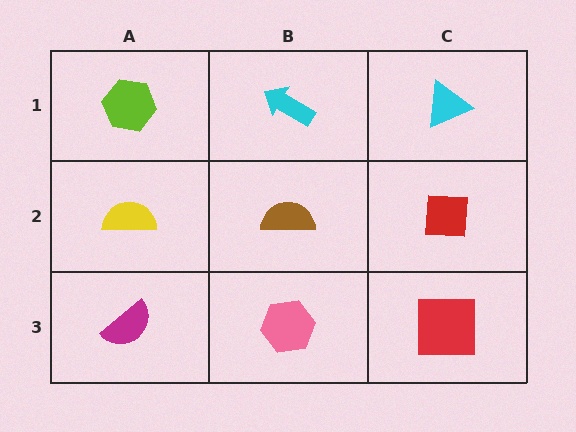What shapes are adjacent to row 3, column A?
A yellow semicircle (row 2, column A), a pink hexagon (row 3, column B).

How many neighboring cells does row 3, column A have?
2.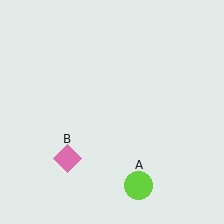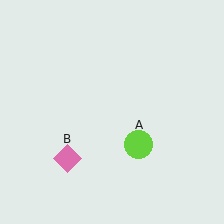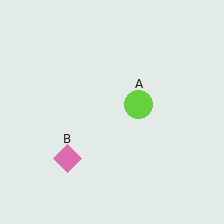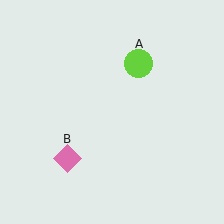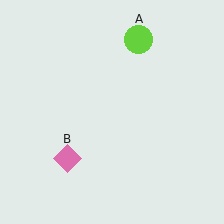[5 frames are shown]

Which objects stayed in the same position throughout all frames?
Pink diamond (object B) remained stationary.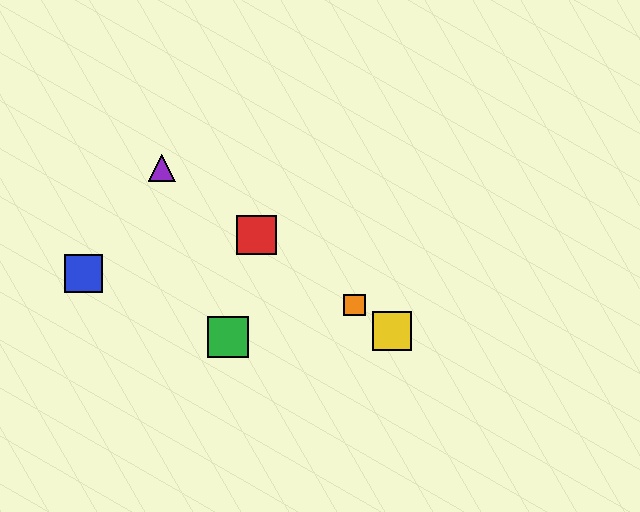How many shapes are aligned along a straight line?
4 shapes (the red square, the yellow square, the purple triangle, the orange square) are aligned along a straight line.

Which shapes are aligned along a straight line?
The red square, the yellow square, the purple triangle, the orange square are aligned along a straight line.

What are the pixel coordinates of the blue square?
The blue square is at (83, 273).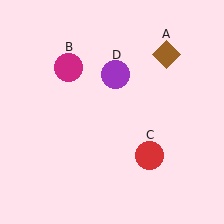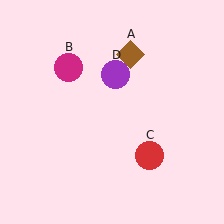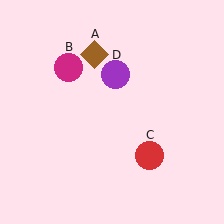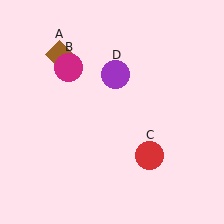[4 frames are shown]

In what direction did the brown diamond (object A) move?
The brown diamond (object A) moved left.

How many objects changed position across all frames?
1 object changed position: brown diamond (object A).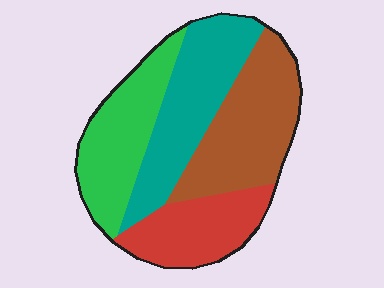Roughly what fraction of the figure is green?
Green takes up between a sixth and a third of the figure.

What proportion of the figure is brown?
Brown takes up between a quarter and a half of the figure.